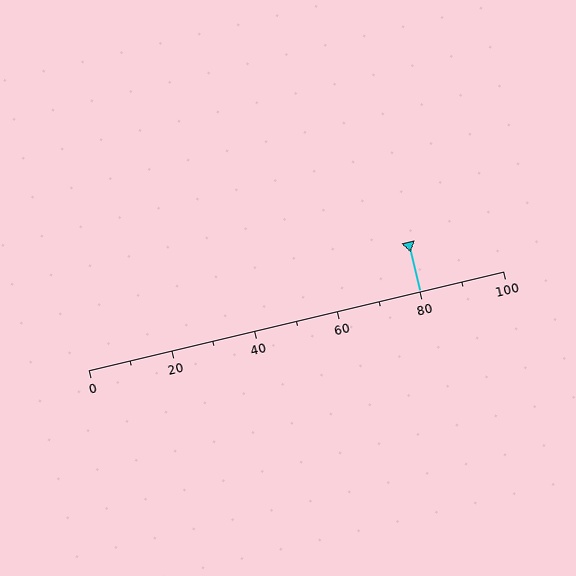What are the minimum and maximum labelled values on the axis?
The axis runs from 0 to 100.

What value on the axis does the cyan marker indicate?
The marker indicates approximately 80.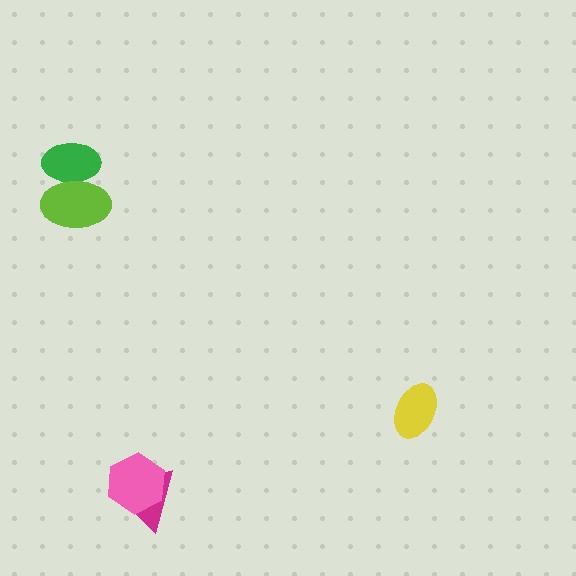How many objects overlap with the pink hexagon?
1 object overlaps with the pink hexagon.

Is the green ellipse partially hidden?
Yes, it is partially covered by another shape.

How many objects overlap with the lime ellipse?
1 object overlaps with the lime ellipse.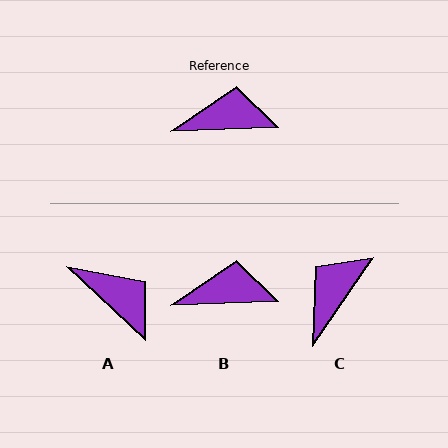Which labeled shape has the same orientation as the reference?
B.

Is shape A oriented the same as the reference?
No, it is off by about 46 degrees.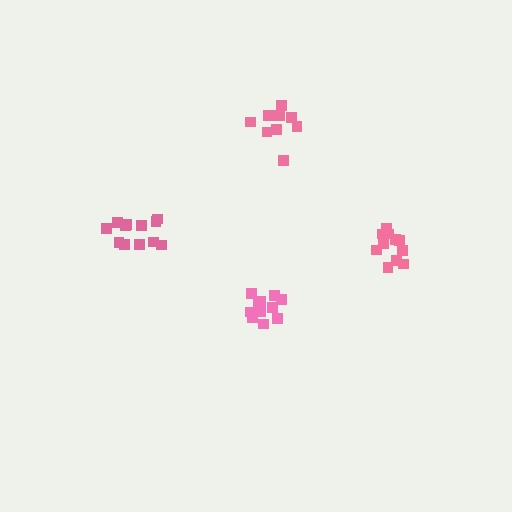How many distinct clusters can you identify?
There are 4 distinct clusters.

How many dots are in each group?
Group 1: 12 dots, Group 2: 9 dots, Group 3: 11 dots, Group 4: 11 dots (43 total).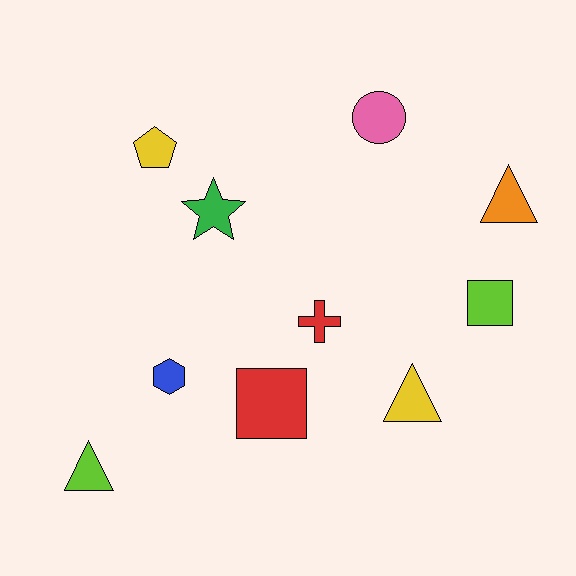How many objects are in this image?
There are 10 objects.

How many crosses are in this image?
There is 1 cross.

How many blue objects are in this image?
There is 1 blue object.